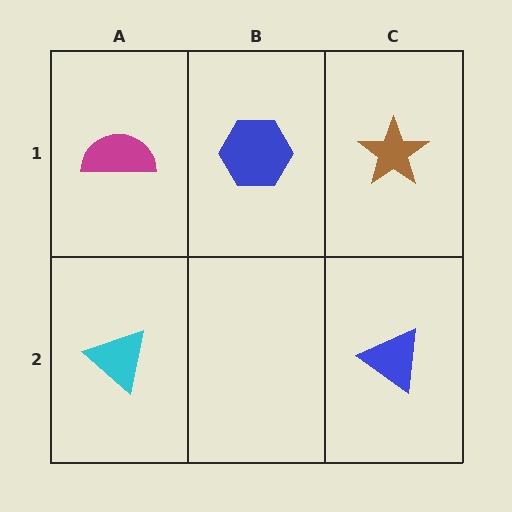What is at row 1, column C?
A brown star.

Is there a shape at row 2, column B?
No, that cell is empty.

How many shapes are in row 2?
2 shapes.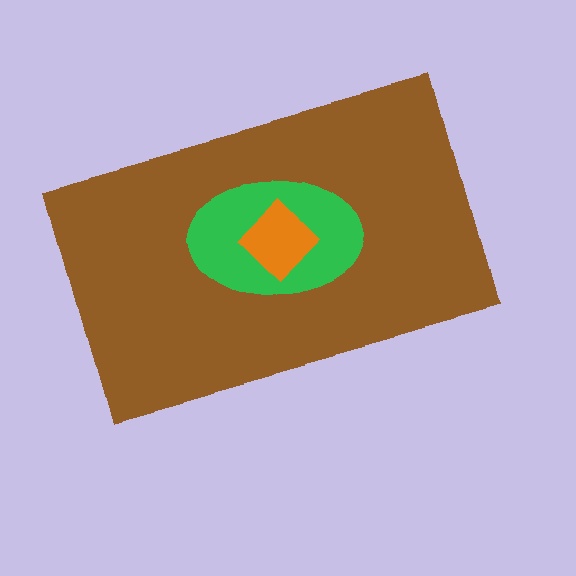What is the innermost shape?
The orange diamond.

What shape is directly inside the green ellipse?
The orange diamond.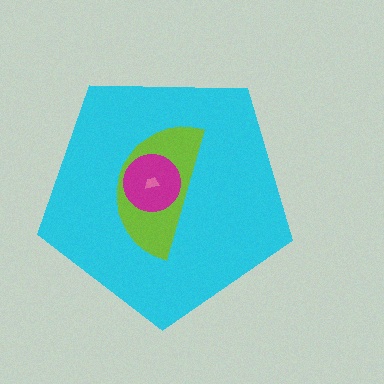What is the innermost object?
The pink trapezoid.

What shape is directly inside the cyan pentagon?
The lime semicircle.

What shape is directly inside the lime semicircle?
The magenta circle.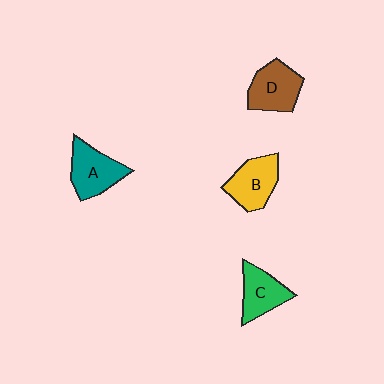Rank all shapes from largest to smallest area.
From largest to smallest: A (teal), D (brown), B (yellow), C (green).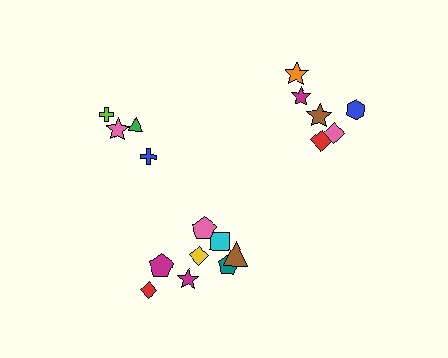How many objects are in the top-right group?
There are 6 objects.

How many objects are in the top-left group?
There are 4 objects.